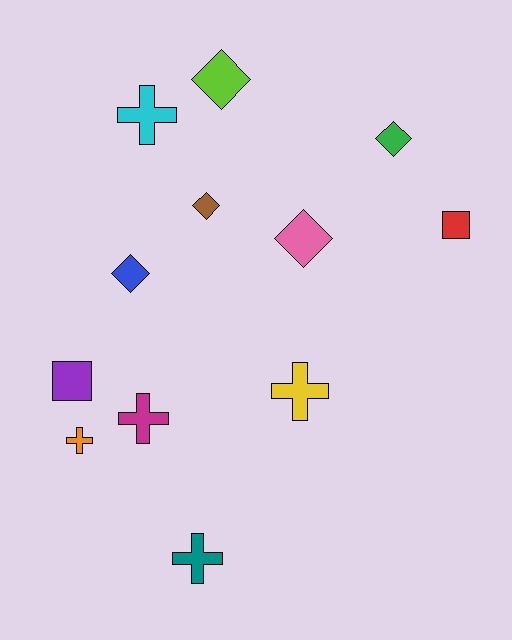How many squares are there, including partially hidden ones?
There are 2 squares.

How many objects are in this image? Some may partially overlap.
There are 12 objects.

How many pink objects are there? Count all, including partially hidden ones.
There is 1 pink object.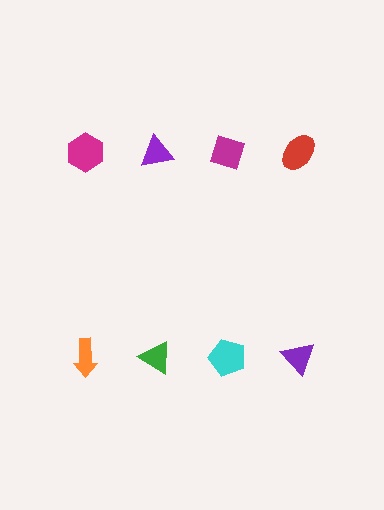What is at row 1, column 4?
A red ellipse.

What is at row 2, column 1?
An orange arrow.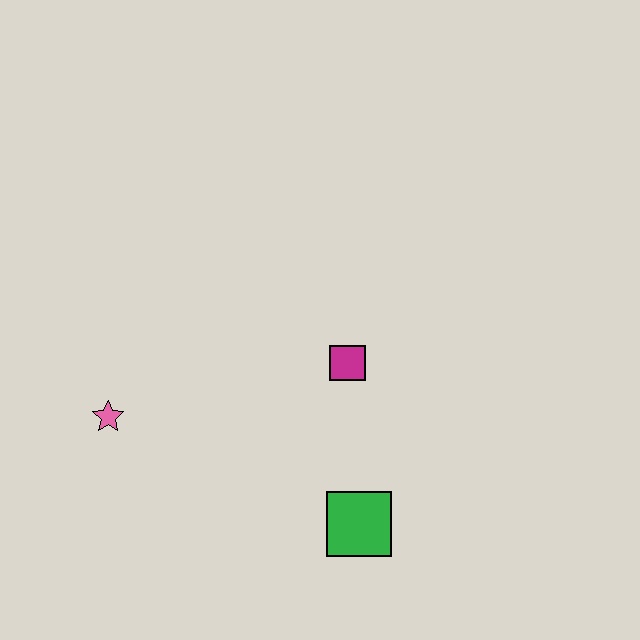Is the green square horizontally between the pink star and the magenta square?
No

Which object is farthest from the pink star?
The green square is farthest from the pink star.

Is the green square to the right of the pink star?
Yes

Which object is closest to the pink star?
The magenta square is closest to the pink star.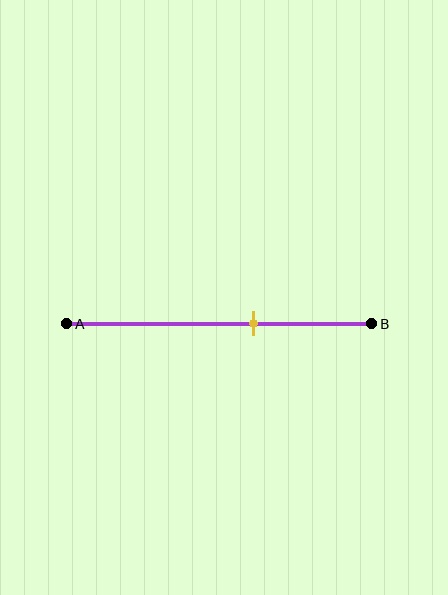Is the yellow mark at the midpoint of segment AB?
No, the mark is at about 60% from A, not at the 50% midpoint.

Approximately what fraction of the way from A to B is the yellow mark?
The yellow mark is approximately 60% of the way from A to B.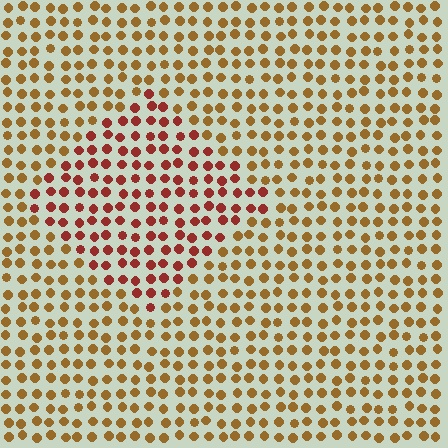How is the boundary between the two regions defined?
The boundary is defined purely by a slight shift in hue (about 35 degrees). Spacing, size, and orientation are identical on both sides.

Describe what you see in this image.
The image is filled with small brown elements in a uniform arrangement. A diamond-shaped region is visible where the elements are tinted to a slightly different hue, forming a subtle color boundary.